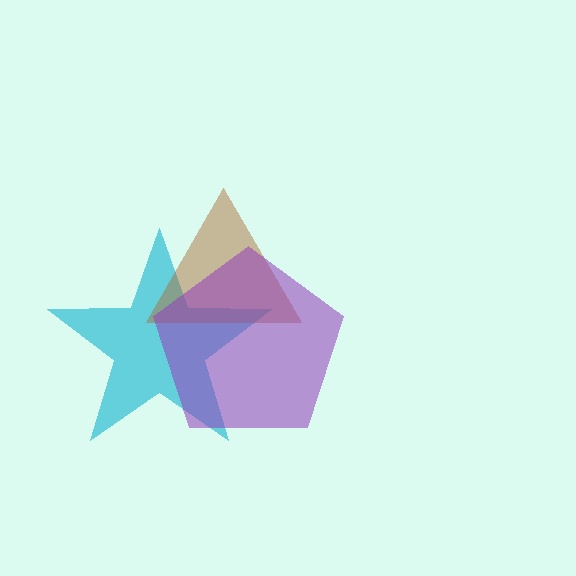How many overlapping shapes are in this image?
There are 3 overlapping shapes in the image.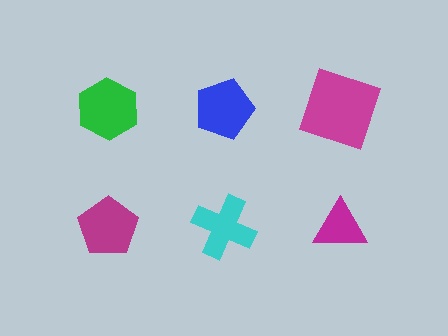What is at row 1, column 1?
A green hexagon.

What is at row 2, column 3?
A magenta triangle.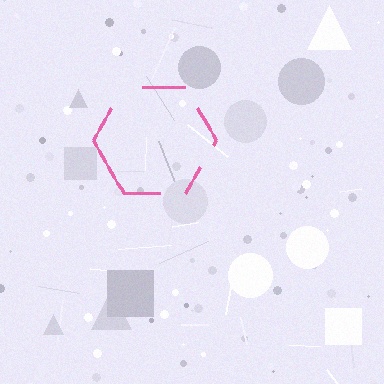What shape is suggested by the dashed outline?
The dashed outline suggests a hexagon.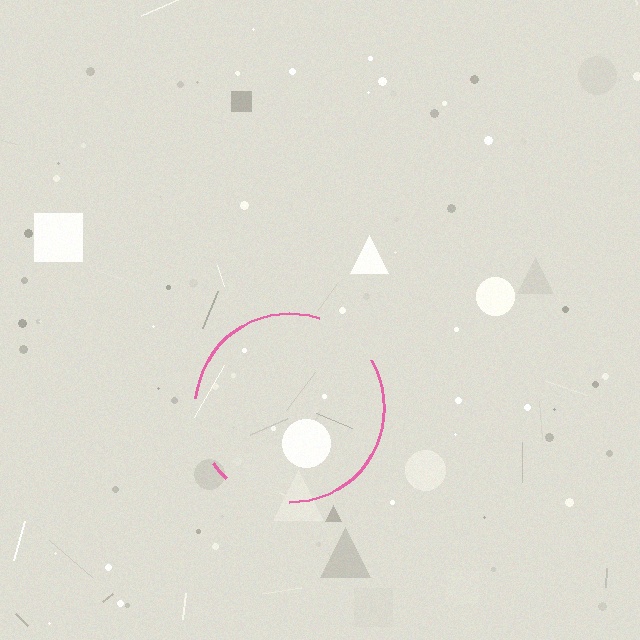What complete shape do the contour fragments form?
The contour fragments form a circle.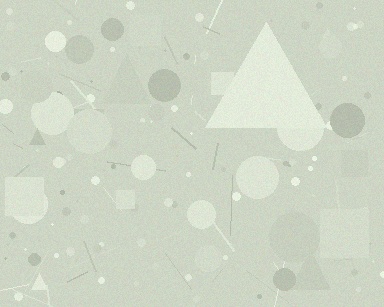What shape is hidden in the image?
A triangle is hidden in the image.